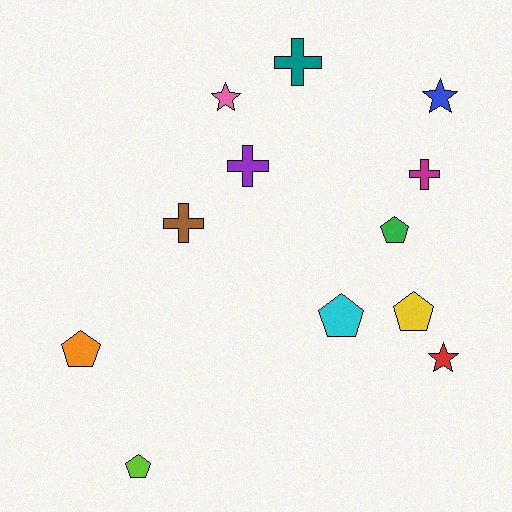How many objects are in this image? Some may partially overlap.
There are 12 objects.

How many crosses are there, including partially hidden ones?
There are 4 crosses.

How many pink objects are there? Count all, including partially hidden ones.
There is 1 pink object.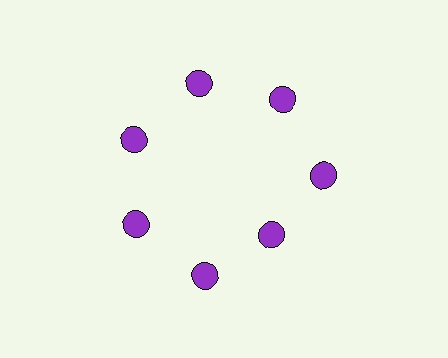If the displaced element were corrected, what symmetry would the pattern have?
It would have 7-fold rotational symmetry — the pattern would map onto itself every 51 degrees.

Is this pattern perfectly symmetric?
No. The 7 purple circles are arranged in a ring, but one element near the 5 o'clock position is pulled inward toward the center, breaking the 7-fold rotational symmetry.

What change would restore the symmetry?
The symmetry would be restored by moving it outward, back onto the ring so that all 7 circles sit at equal angles and equal distance from the center.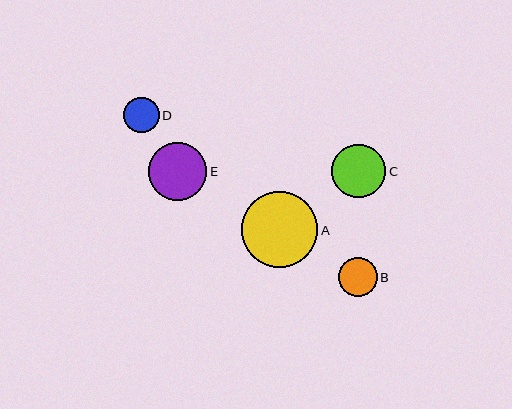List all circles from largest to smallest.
From largest to smallest: A, E, C, B, D.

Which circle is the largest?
Circle A is the largest with a size of approximately 77 pixels.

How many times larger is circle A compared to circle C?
Circle A is approximately 1.4 times the size of circle C.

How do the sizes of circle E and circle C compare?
Circle E and circle C are approximately the same size.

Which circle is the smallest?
Circle D is the smallest with a size of approximately 36 pixels.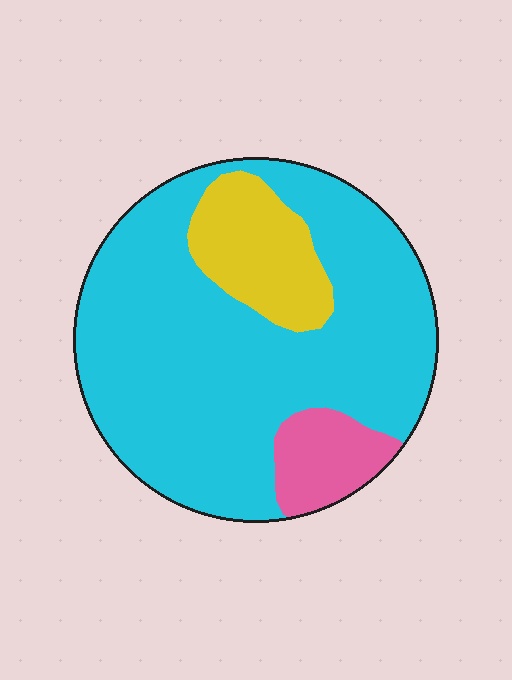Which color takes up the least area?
Pink, at roughly 10%.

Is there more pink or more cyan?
Cyan.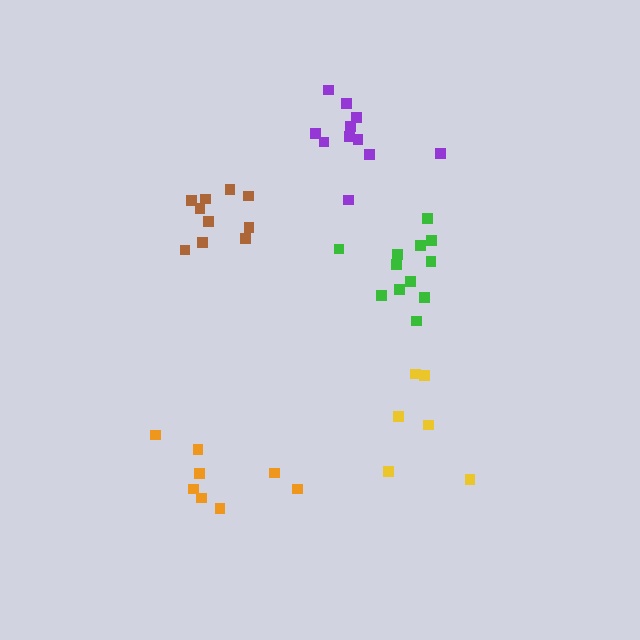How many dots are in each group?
Group 1: 12 dots, Group 2: 6 dots, Group 3: 11 dots, Group 4: 10 dots, Group 5: 8 dots (47 total).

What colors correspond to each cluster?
The clusters are colored: green, yellow, purple, brown, orange.